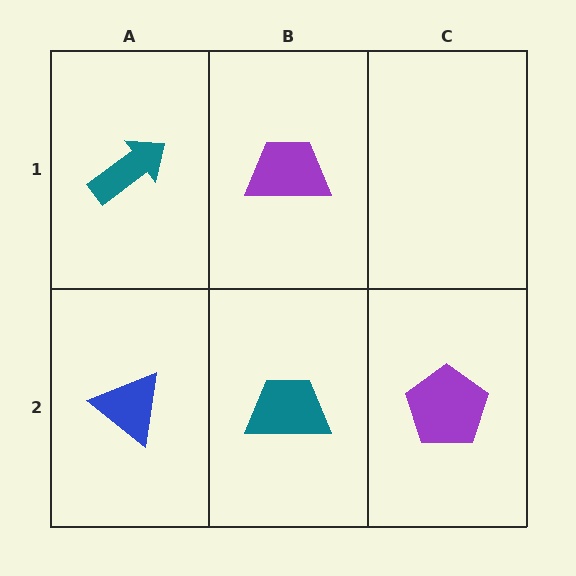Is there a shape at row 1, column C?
No, that cell is empty.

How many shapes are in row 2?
3 shapes.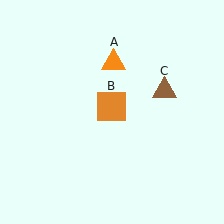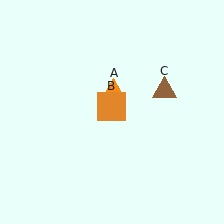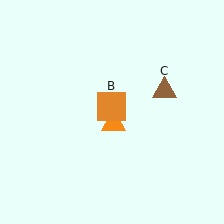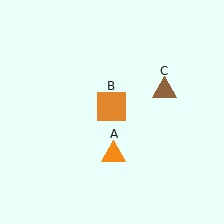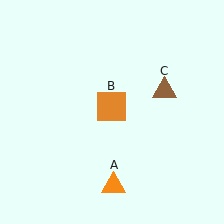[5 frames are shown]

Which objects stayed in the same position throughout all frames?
Orange square (object B) and brown triangle (object C) remained stationary.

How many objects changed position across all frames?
1 object changed position: orange triangle (object A).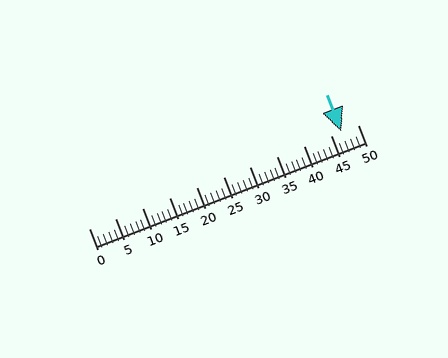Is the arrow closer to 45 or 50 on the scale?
The arrow is closer to 45.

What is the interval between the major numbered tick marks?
The major tick marks are spaced 5 units apart.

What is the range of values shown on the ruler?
The ruler shows values from 0 to 50.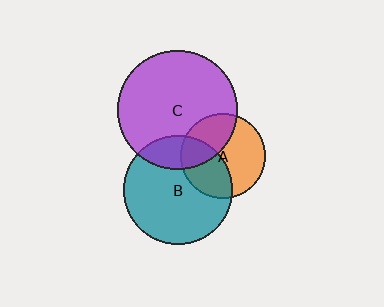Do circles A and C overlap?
Yes.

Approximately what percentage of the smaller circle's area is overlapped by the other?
Approximately 35%.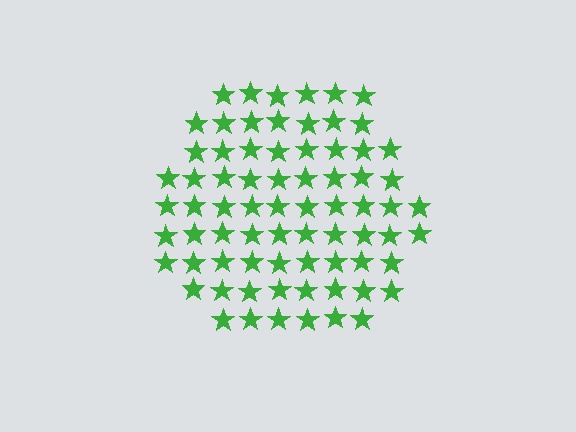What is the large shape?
The large shape is a hexagon.